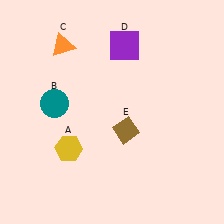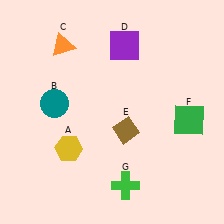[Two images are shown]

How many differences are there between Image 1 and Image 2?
There are 2 differences between the two images.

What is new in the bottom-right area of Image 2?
A green cross (G) was added in the bottom-right area of Image 2.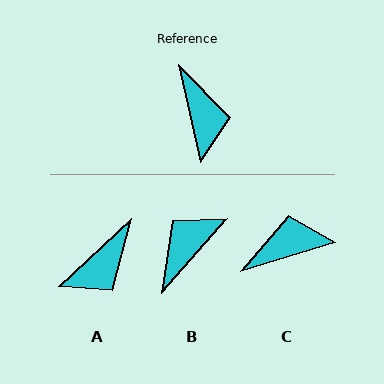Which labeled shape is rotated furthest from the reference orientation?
B, about 126 degrees away.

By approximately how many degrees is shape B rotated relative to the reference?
Approximately 126 degrees counter-clockwise.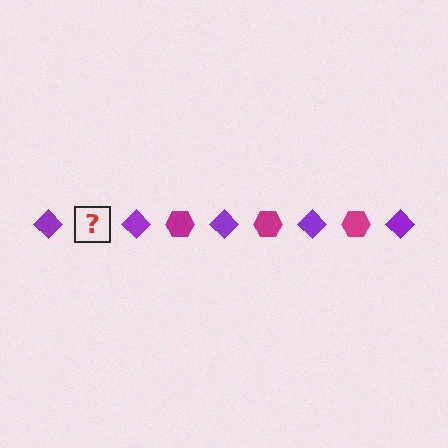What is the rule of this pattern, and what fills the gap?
The rule is that the pattern alternates between purple diamond and magenta hexagon. The gap should be filled with a magenta hexagon.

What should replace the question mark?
The question mark should be replaced with a magenta hexagon.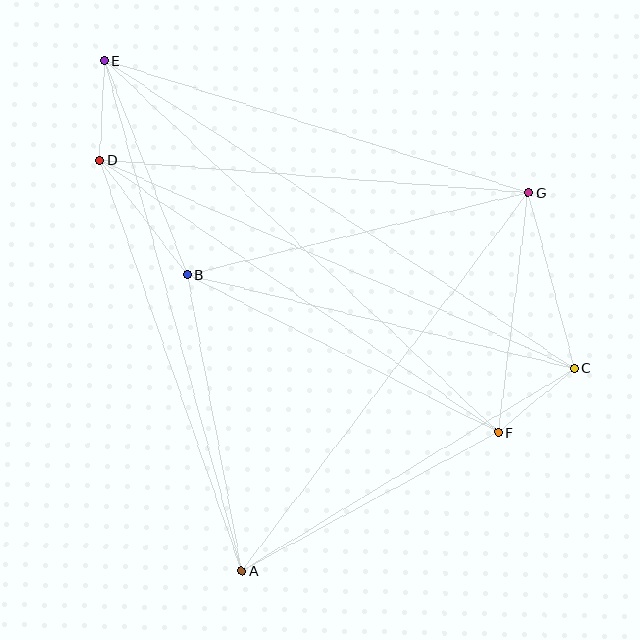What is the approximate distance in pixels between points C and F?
The distance between C and F is approximately 99 pixels.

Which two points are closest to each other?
Points D and E are closest to each other.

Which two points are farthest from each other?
Points C and E are farthest from each other.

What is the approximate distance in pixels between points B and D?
The distance between B and D is approximately 144 pixels.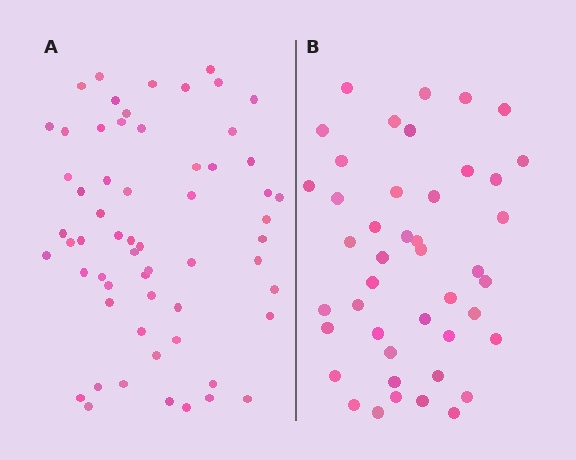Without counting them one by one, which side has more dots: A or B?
Region A (the left region) has more dots.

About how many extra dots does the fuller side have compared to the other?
Region A has approximately 15 more dots than region B.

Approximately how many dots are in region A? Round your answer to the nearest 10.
About 60 dots.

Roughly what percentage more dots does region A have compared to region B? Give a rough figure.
About 35% more.